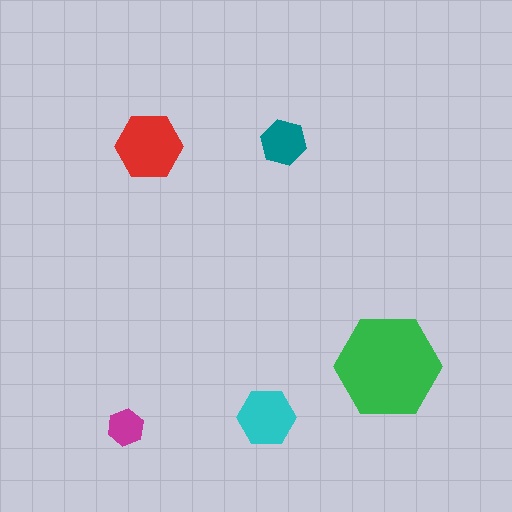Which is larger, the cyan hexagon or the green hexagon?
The green one.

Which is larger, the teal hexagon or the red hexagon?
The red one.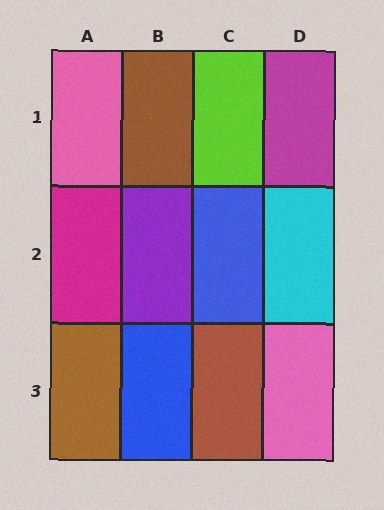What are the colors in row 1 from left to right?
Pink, brown, lime, magenta.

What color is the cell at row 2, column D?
Cyan.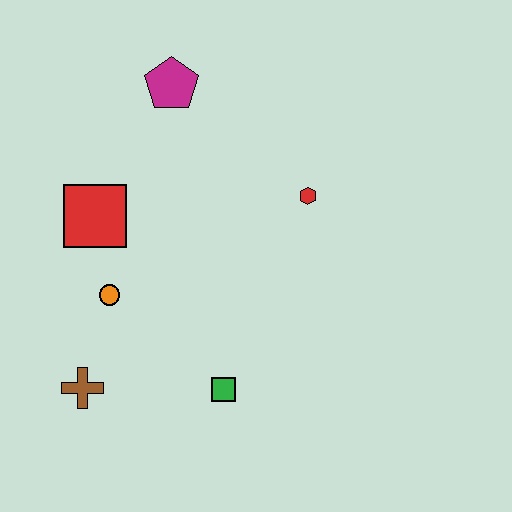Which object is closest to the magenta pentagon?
The red square is closest to the magenta pentagon.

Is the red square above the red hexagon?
No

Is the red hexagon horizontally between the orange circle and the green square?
No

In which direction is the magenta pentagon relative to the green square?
The magenta pentagon is above the green square.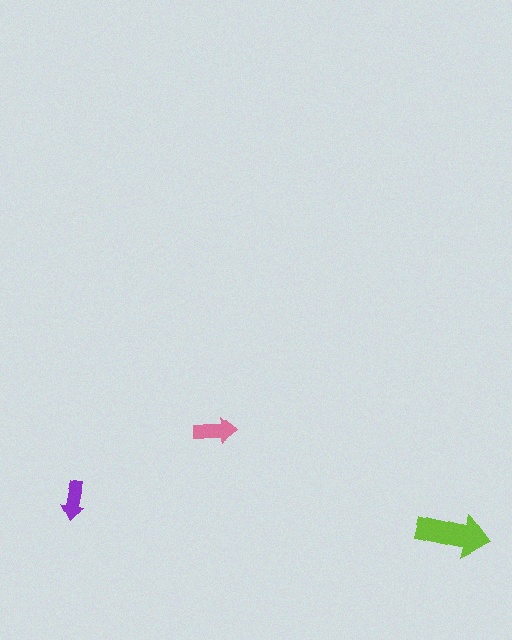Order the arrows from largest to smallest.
the lime one, the pink one, the purple one.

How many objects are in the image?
There are 3 objects in the image.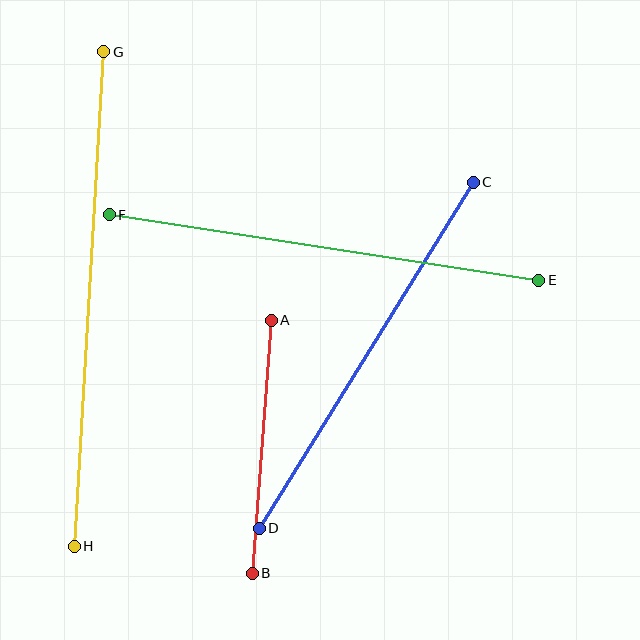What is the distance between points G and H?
The distance is approximately 495 pixels.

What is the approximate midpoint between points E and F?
The midpoint is at approximately (324, 247) pixels.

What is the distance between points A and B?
The distance is approximately 254 pixels.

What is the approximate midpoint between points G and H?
The midpoint is at approximately (89, 299) pixels.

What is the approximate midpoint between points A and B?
The midpoint is at approximately (262, 447) pixels.